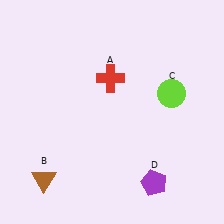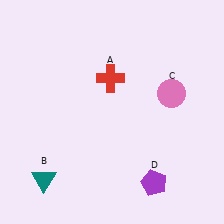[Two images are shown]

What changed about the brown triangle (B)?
In Image 1, B is brown. In Image 2, it changed to teal.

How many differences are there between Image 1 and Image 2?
There are 2 differences between the two images.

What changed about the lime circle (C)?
In Image 1, C is lime. In Image 2, it changed to pink.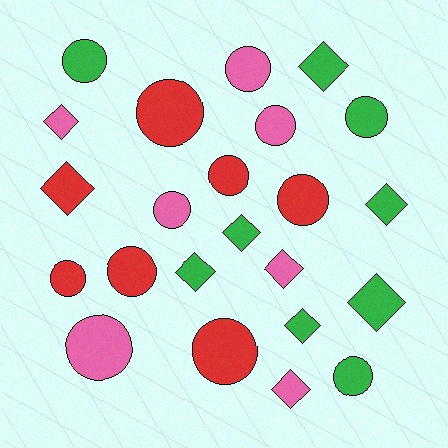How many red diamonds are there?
There is 1 red diamond.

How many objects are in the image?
There are 23 objects.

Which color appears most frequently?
Green, with 9 objects.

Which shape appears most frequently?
Circle, with 13 objects.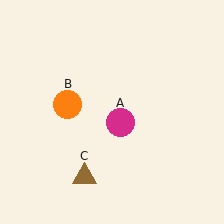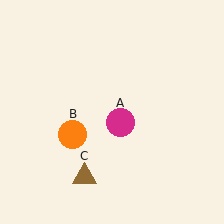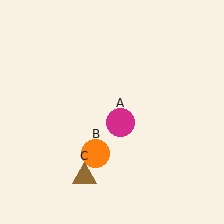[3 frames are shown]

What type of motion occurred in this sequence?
The orange circle (object B) rotated counterclockwise around the center of the scene.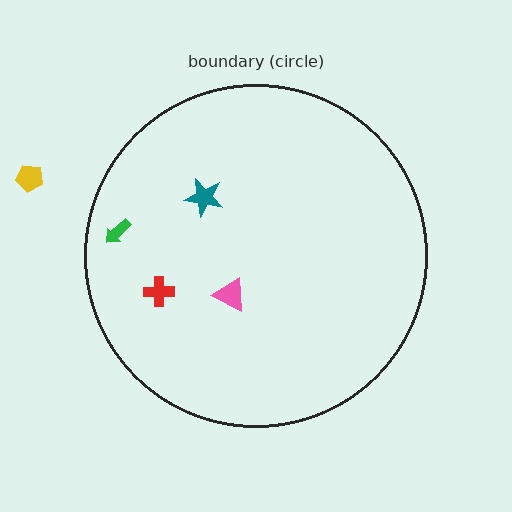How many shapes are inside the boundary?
4 inside, 1 outside.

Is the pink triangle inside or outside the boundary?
Inside.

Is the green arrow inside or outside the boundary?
Inside.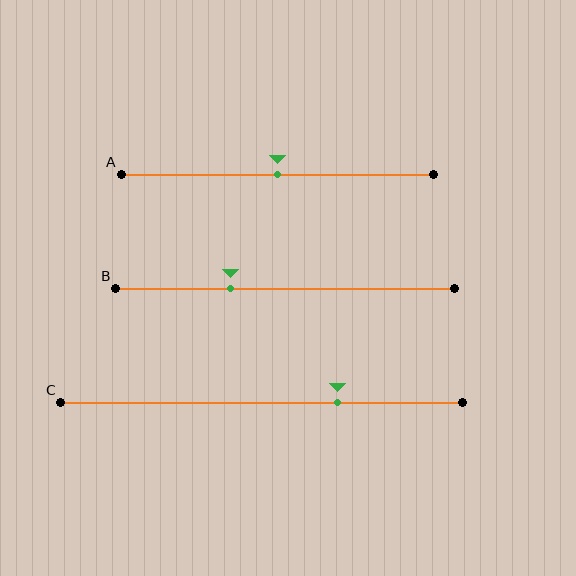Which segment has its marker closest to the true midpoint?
Segment A has its marker closest to the true midpoint.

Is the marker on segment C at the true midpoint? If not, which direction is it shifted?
No, the marker on segment C is shifted to the right by about 19% of the segment length.